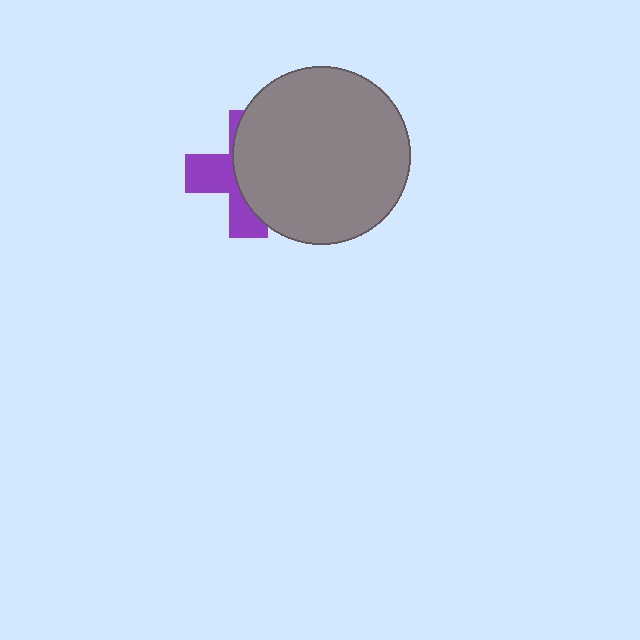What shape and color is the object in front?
The object in front is a gray circle.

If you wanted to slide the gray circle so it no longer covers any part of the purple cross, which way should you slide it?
Slide it right — that is the most direct way to separate the two shapes.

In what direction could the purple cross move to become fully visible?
The purple cross could move left. That would shift it out from behind the gray circle entirely.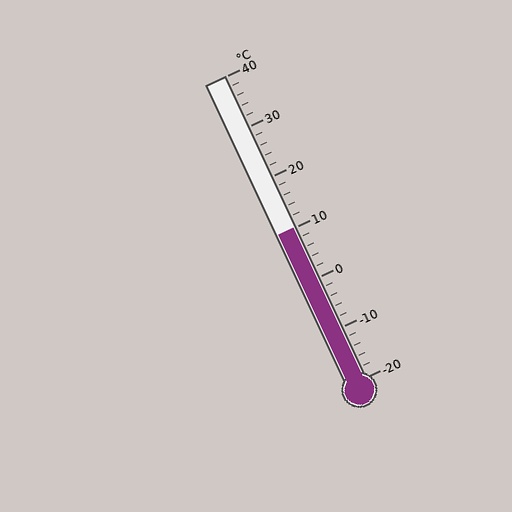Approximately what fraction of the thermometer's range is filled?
The thermometer is filled to approximately 50% of its range.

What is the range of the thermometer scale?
The thermometer scale ranges from -20°C to 40°C.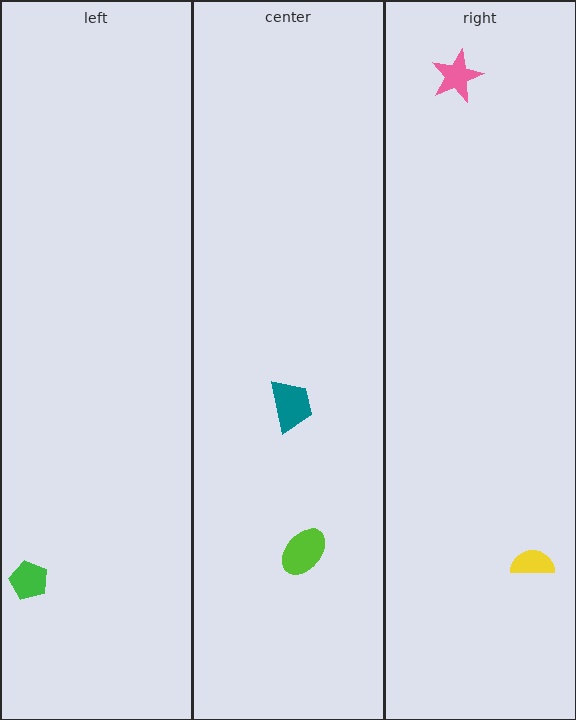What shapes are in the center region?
The lime ellipse, the teal trapezoid.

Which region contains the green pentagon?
The left region.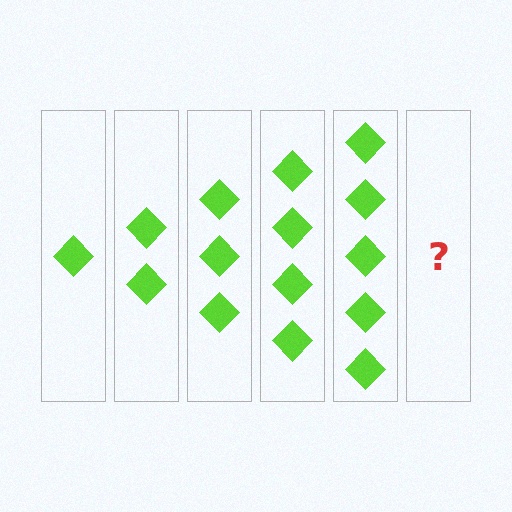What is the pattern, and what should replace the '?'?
The pattern is that each step adds one more diamond. The '?' should be 6 diamonds.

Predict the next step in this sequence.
The next step is 6 diamonds.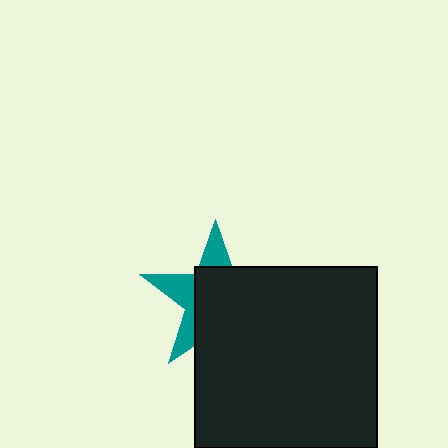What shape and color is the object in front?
The object in front is a black square.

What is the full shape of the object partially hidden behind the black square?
The partially hidden object is a teal star.